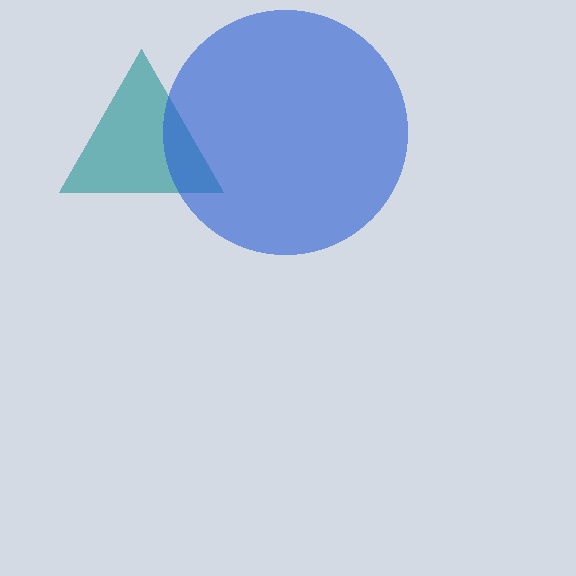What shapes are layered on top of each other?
The layered shapes are: a teal triangle, a blue circle.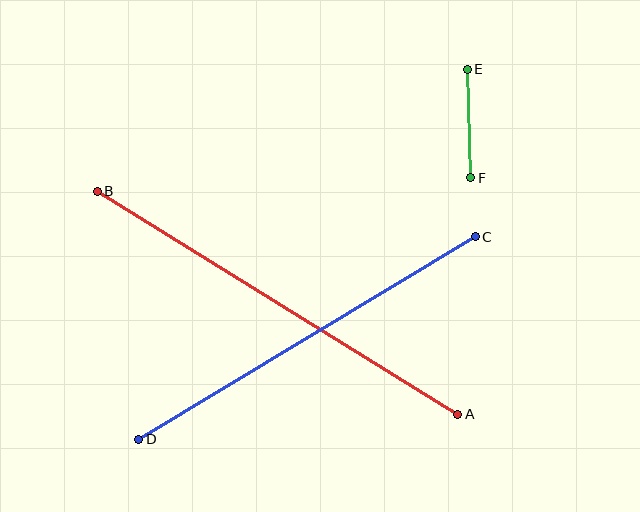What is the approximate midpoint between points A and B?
The midpoint is at approximately (277, 303) pixels.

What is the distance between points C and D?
The distance is approximately 393 pixels.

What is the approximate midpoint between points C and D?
The midpoint is at approximately (307, 338) pixels.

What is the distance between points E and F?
The distance is approximately 108 pixels.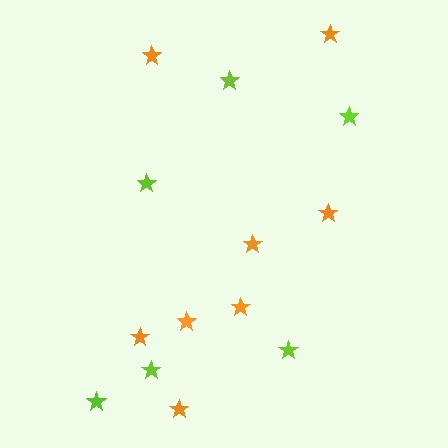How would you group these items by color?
There are 2 groups: one group of lime stars (6) and one group of orange stars (8).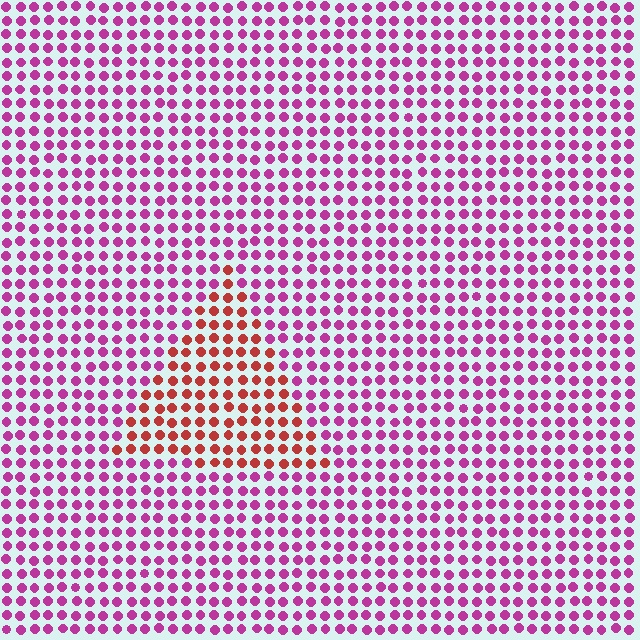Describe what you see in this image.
The image is filled with small magenta elements in a uniform arrangement. A triangle-shaped region is visible where the elements are tinted to a slightly different hue, forming a subtle color boundary.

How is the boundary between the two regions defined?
The boundary is defined purely by a slight shift in hue (about 46 degrees). Spacing, size, and orientation are identical on both sides.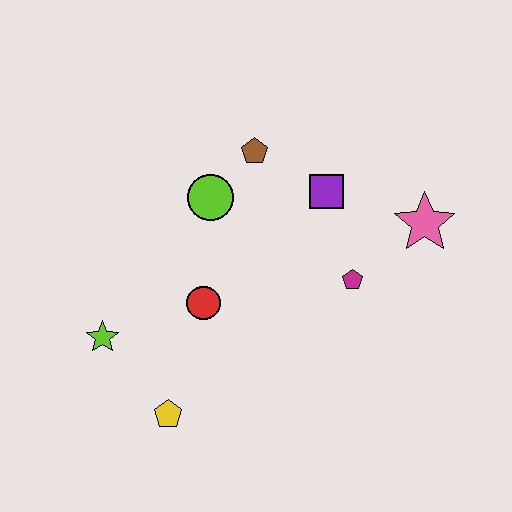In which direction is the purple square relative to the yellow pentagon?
The purple square is above the yellow pentagon.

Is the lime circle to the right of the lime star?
Yes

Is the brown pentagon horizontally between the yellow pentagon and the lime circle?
No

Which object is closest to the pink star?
The magenta pentagon is closest to the pink star.